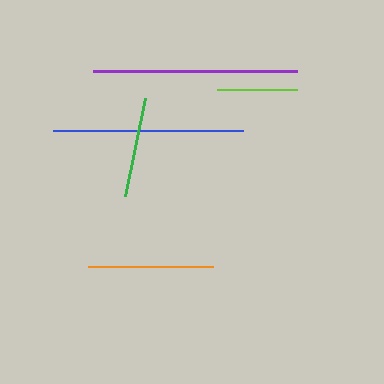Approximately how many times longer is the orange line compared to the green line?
The orange line is approximately 1.3 times the length of the green line.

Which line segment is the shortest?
The lime line is the shortest at approximately 79 pixels.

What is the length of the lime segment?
The lime segment is approximately 79 pixels long.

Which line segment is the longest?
The purple line is the longest at approximately 204 pixels.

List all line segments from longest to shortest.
From longest to shortest: purple, blue, orange, green, lime.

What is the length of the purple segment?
The purple segment is approximately 204 pixels long.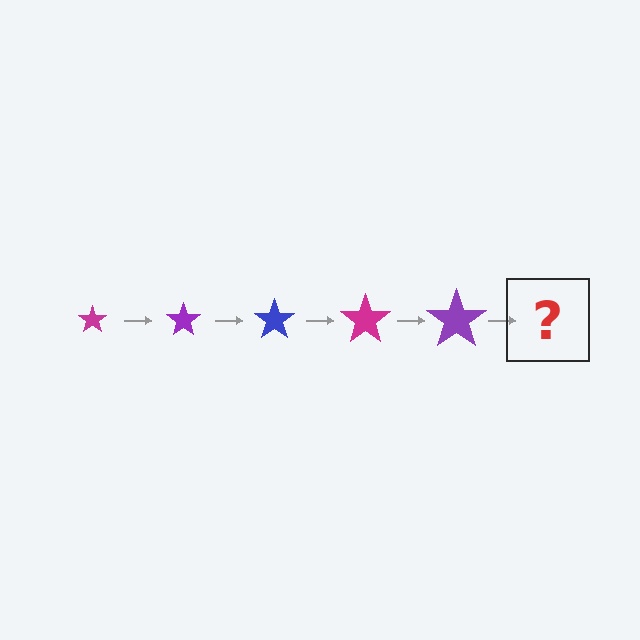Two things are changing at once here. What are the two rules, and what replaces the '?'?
The two rules are that the star grows larger each step and the color cycles through magenta, purple, and blue. The '?' should be a blue star, larger than the previous one.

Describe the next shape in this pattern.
It should be a blue star, larger than the previous one.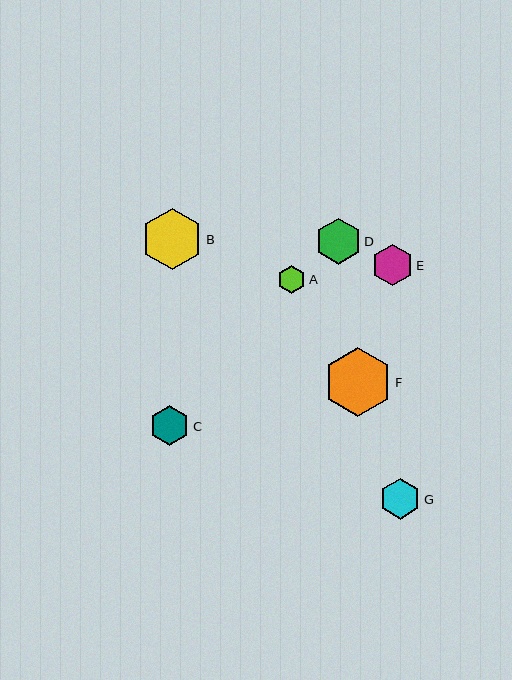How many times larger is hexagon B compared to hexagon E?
Hexagon B is approximately 1.5 times the size of hexagon E.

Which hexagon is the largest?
Hexagon F is the largest with a size of approximately 69 pixels.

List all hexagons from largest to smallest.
From largest to smallest: F, B, D, G, E, C, A.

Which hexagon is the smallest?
Hexagon A is the smallest with a size of approximately 28 pixels.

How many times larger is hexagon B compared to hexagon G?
Hexagon B is approximately 1.5 times the size of hexagon G.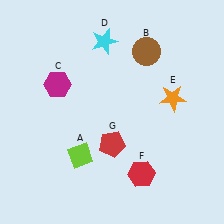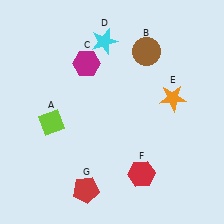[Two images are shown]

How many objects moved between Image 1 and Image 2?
3 objects moved between the two images.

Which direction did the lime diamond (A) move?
The lime diamond (A) moved up.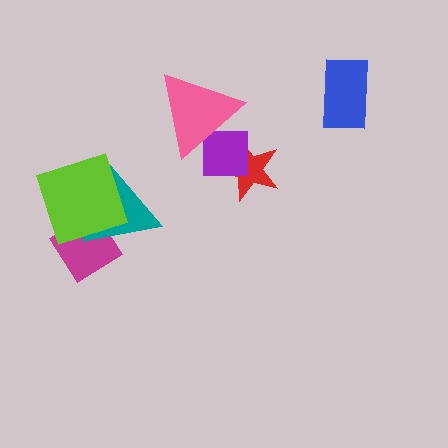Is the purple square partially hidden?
Yes, it is partially covered by another shape.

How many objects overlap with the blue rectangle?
0 objects overlap with the blue rectangle.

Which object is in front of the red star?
The purple square is in front of the red star.